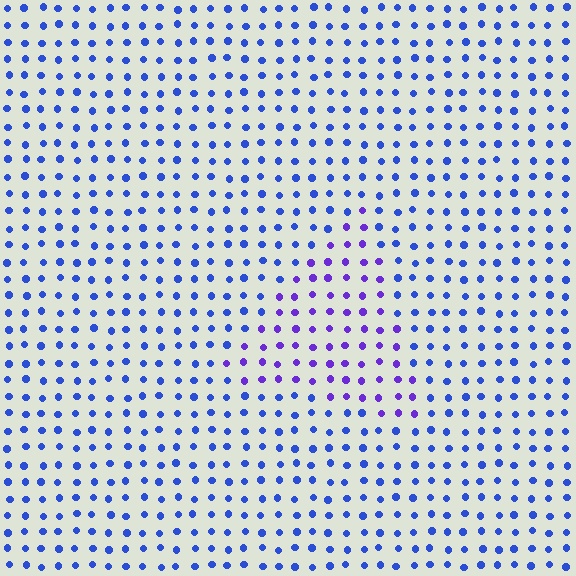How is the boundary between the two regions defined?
The boundary is defined purely by a slight shift in hue (about 35 degrees). Spacing, size, and orientation are identical on both sides.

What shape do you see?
I see a triangle.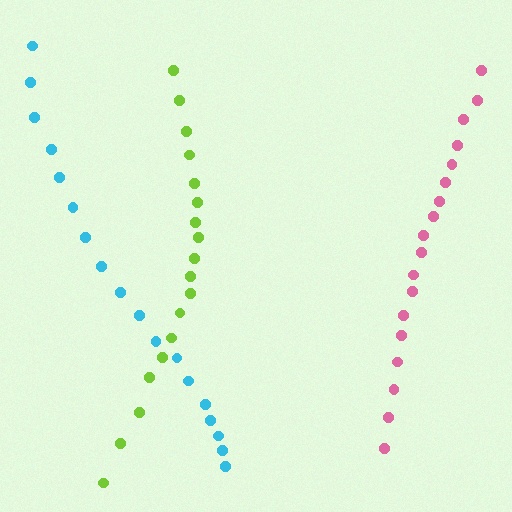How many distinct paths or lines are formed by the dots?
There are 3 distinct paths.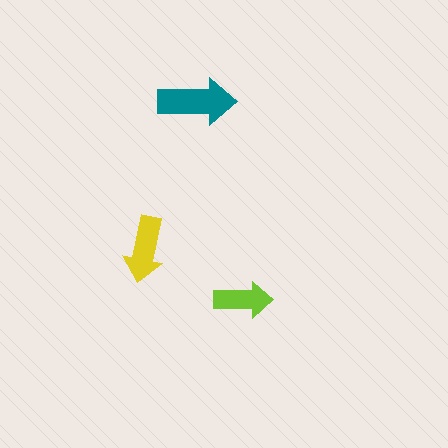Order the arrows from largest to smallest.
the teal one, the yellow one, the lime one.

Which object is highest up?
The teal arrow is topmost.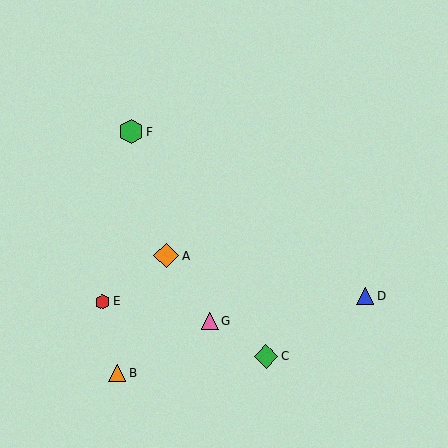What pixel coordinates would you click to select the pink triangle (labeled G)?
Click at (210, 321) to select the pink triangle G.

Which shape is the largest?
The orange diamond (labeled A) is the largest.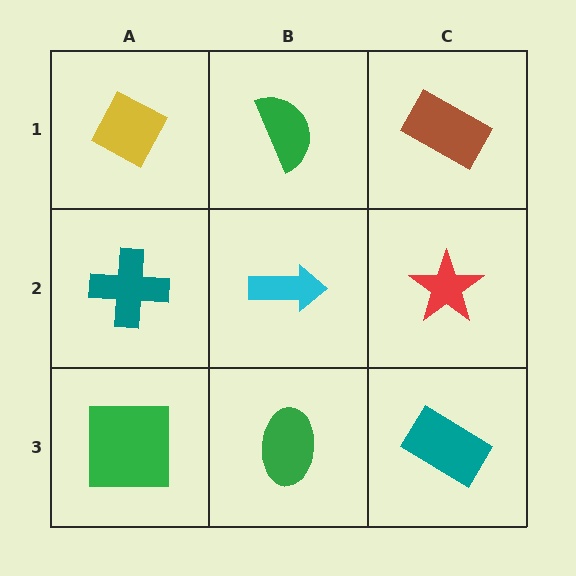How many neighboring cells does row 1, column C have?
2.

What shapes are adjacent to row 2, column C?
A brown rectangle (row 1, column C), a teal rectangle (row 3, column C), a cyan arrow (row 2, column B).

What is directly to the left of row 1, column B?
A yellow diamond.